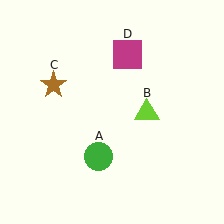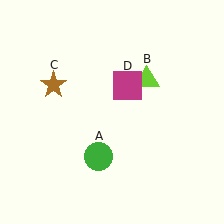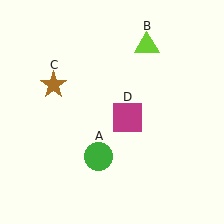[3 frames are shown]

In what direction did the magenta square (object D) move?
The magenta square (object D) moved down.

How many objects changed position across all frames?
2 objects changed position: lime triangle (object B), magenta square (object D).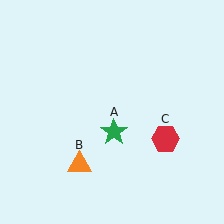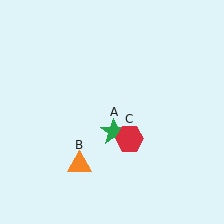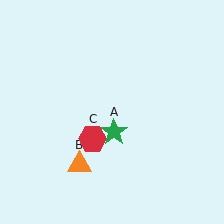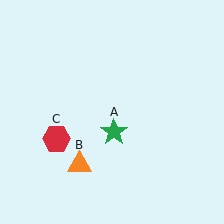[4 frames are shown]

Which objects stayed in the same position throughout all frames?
Green star (object A) and orange triangle (object B) remained stationary.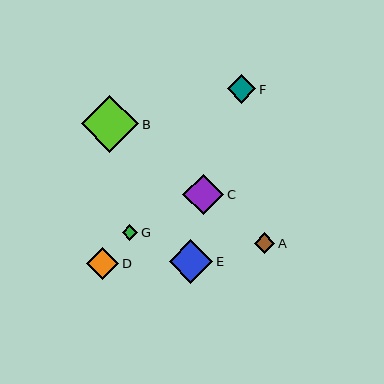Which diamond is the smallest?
Diamond G is the smallest with a size of approximately 16 pixels.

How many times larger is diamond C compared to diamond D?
Diamond C is approximately 1.3 times the size of diamond D.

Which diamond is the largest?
Diamond B is the largest with a size of approximately 57 pixels.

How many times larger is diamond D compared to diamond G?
Diamond D is approximately 2.0 times the size of diamond G.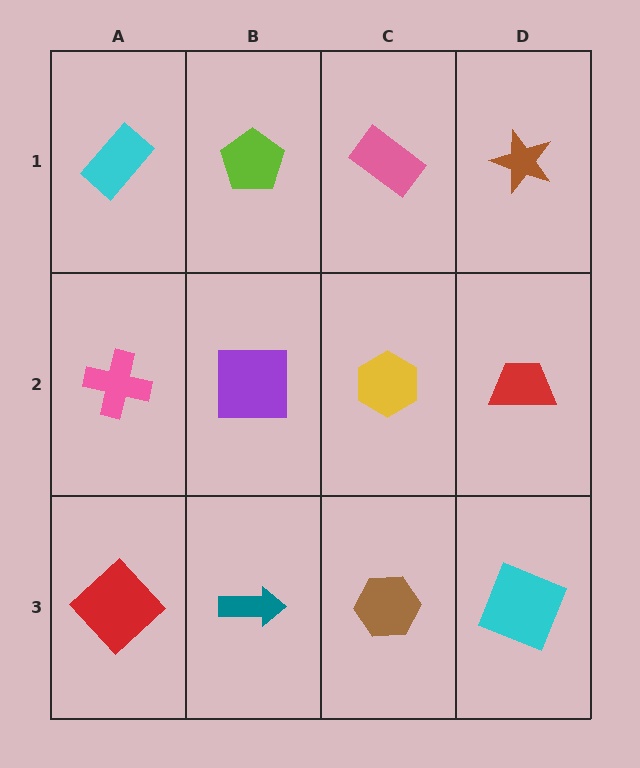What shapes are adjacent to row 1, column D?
A red trapezoid (row 2, column D), a pink rectangle (row 1, column C).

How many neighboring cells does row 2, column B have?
4.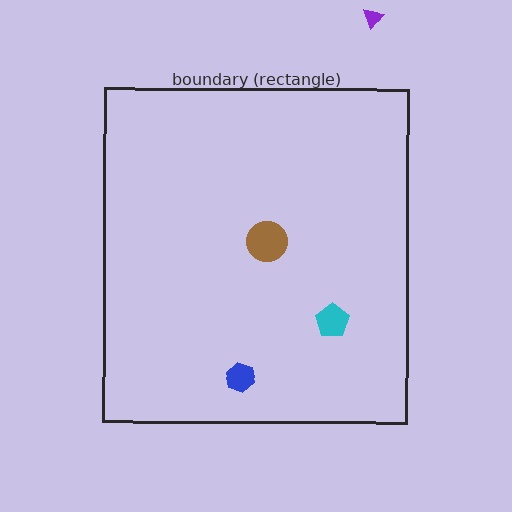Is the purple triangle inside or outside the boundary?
Outside.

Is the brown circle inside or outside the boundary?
Inside.